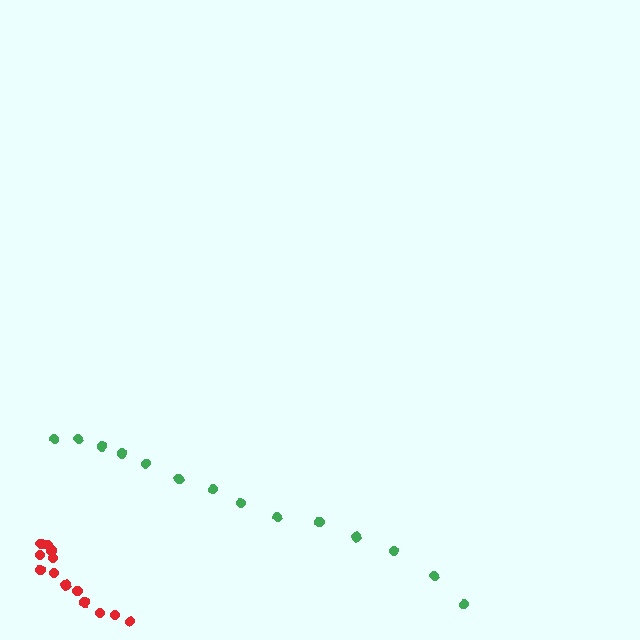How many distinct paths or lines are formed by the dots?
There are 2 distinct paths.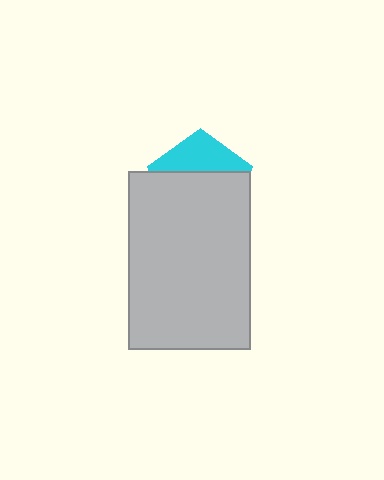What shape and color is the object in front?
The object in front is a light gray rectangle.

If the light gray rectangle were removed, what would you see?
You would see the complete cyan pentagon.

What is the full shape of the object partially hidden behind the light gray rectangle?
The partially hidden object is a cyan pentagon.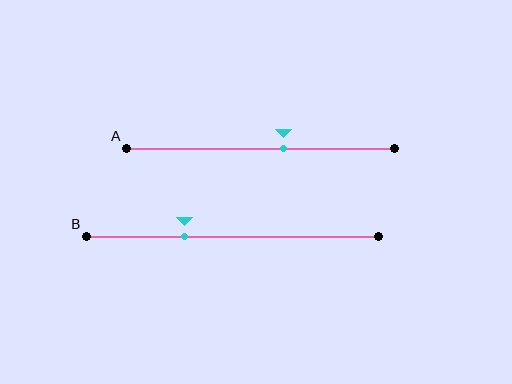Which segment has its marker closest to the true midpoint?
Segment A has its marker closest to the true midpoint.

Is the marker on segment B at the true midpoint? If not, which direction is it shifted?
No, the marker on segment B is shifted to the left by about 17% of the segment length.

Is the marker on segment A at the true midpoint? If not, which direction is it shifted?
No, the marker on segment A is shifted to the right by about 8% of the segment length.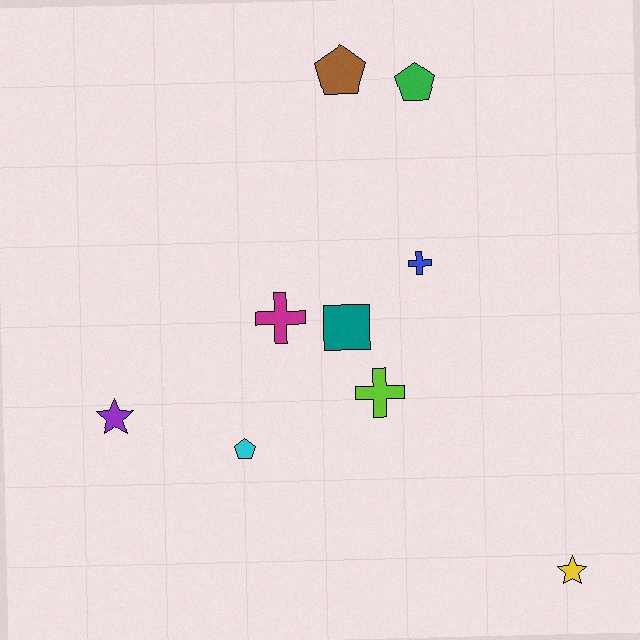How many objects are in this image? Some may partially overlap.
There are 9 objects.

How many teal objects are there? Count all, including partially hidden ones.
There is 1 teal object.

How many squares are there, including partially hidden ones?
There is 1 square.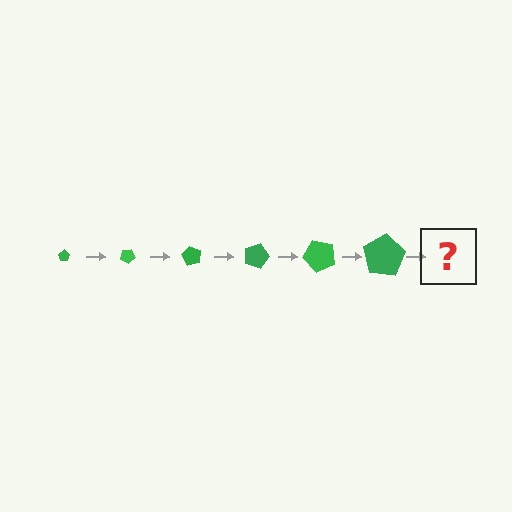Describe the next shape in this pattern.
It should be a pentagon, larger than the previous one and rotated 180 degrees from the start.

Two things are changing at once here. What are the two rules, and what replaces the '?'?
The two rules are that the pentagon grows larger each step and it rotates 30 degrees each step. The '?' should be a pentagon, larger than the previous one and rotated 180 degrees from the start.